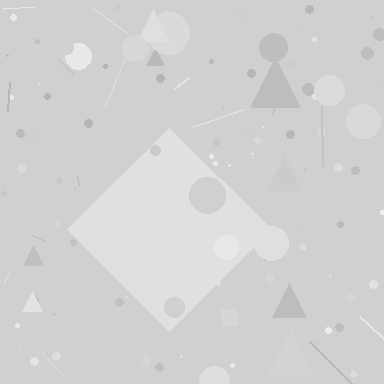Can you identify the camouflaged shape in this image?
The camouflaged shape is a diamond.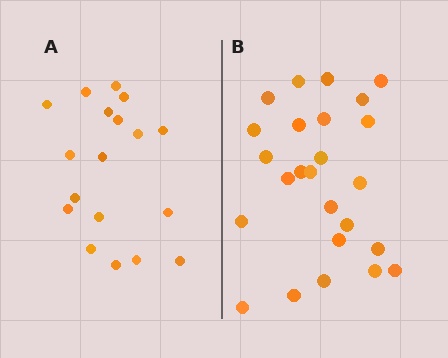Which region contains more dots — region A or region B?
Region B (the right region) has more dots.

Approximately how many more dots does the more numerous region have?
Region B has roughly 8 or so more dots than region A.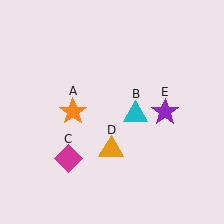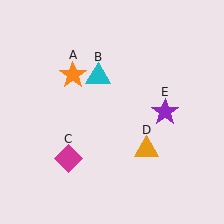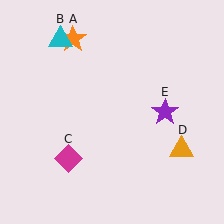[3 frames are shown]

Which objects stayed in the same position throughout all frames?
Magenta diamond (object C) and purple star (object E) remained stationary.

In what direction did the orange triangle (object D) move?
The orange triangle (object D) moved right.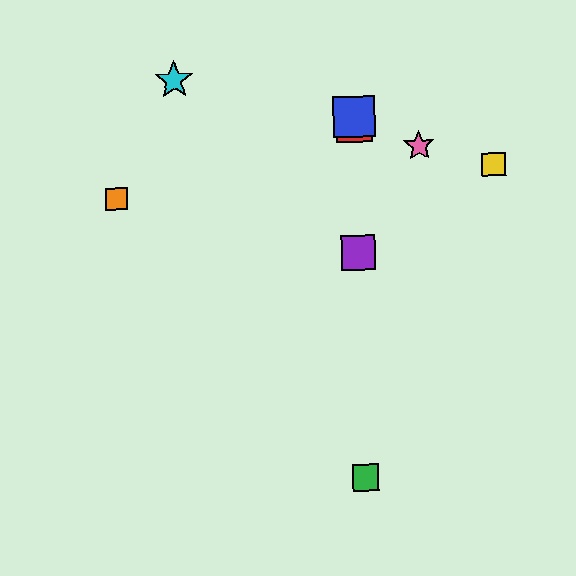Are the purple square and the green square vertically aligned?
Yes, both are at x≈358.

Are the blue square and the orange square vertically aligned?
No, the blue square is at x≈354 and the orange square is at x≈116.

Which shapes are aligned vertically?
The red square, the blue square, the green square, the purple square are aligned vertically.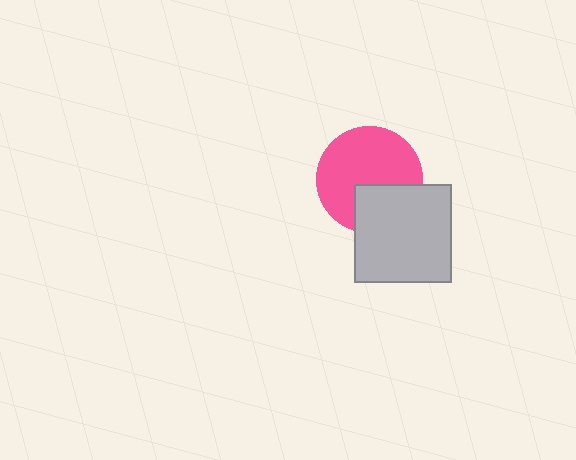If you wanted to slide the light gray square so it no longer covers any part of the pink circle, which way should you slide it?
Slide it down — that is the most direct way to separate the two shapes.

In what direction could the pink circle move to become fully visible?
The pink circle could move up. That would shift it out from behind the light gray square entirely.